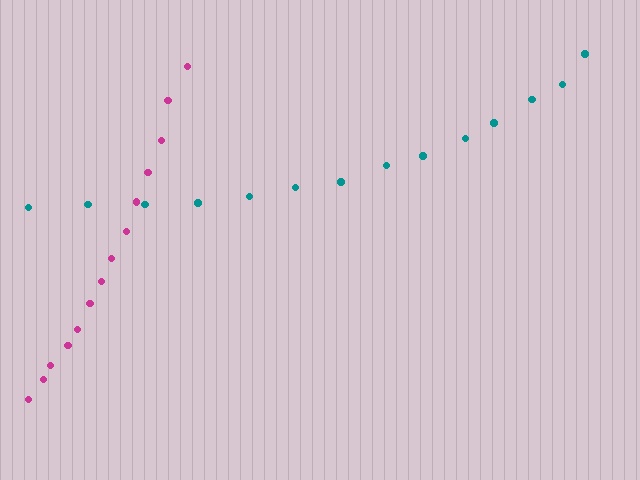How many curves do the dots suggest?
There are 2 distinct paths.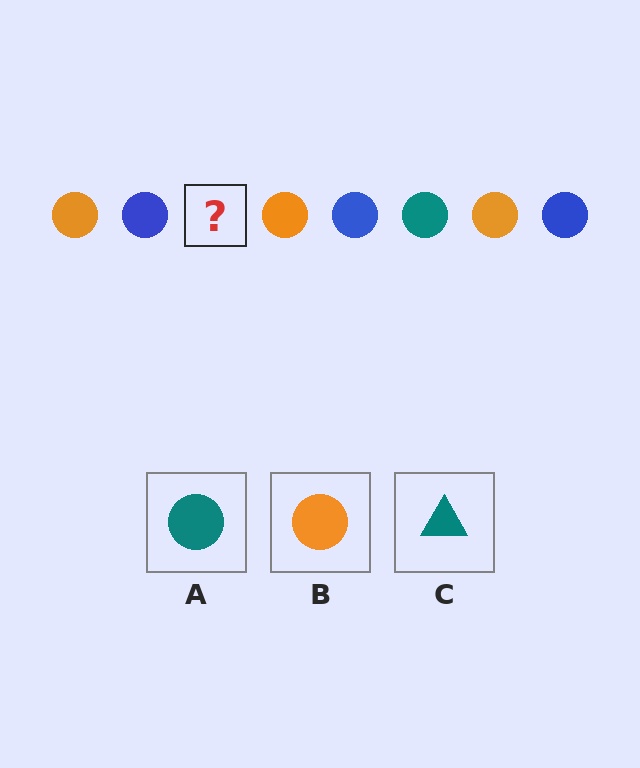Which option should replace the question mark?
Option A.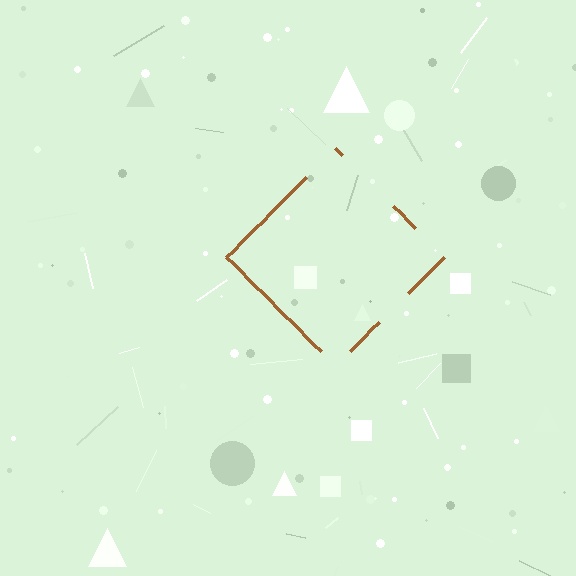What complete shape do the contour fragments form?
The contour fragments form a diamond.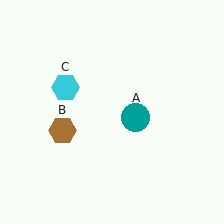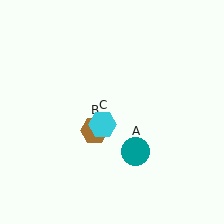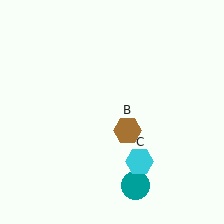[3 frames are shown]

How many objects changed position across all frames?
3 objects changed position: teal circle (object A), brown hexagon (object B), cyan hexagon (object C).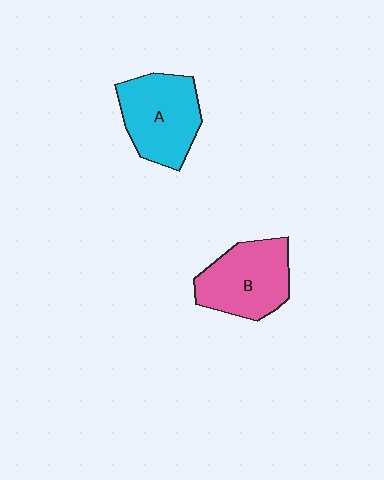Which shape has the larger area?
Shape A (cyan).